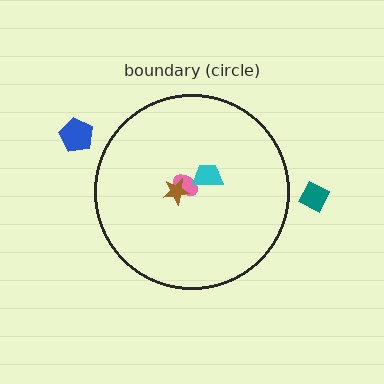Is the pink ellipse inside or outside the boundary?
Inside.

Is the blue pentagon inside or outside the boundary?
Outside.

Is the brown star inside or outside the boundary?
Inside.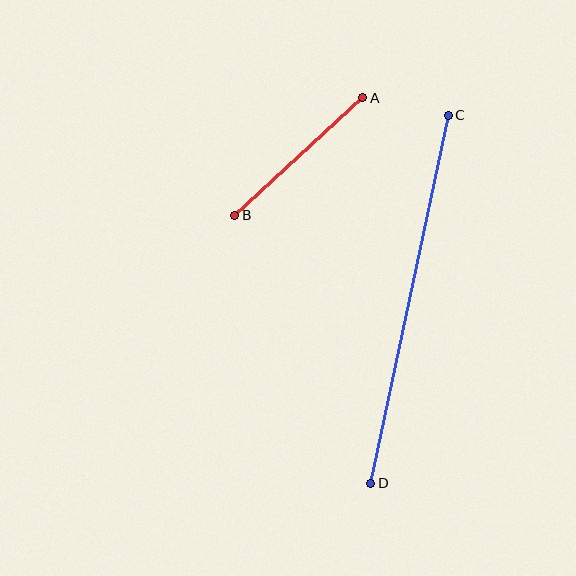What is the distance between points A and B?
The distance is approximately 174 pixels.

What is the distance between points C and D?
The distance is approximately 376 pixels.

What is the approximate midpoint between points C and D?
The midpoint is at approximately (409, 299) pixels.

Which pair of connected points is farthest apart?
Points C and D are farthest apart.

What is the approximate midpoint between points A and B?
The midpoint is at approximately (299, 156) pixels.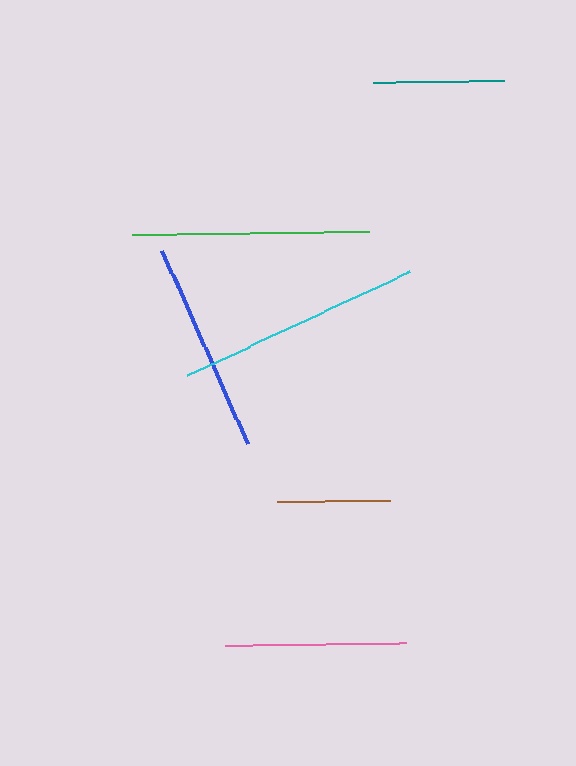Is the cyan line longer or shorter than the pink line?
The cyan line is longer than the pink line.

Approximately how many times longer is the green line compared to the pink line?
The green line is approximately 1.3 times the length of the pink line.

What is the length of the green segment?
The green segment is approximately 236 pixels long.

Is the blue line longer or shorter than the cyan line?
The cyan line is longer than the blue line.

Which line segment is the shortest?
The brown line is the shortest at approximately 113 pixels.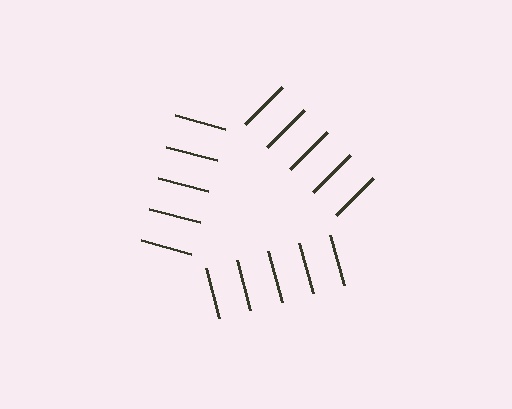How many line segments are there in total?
15 — 5 along each of the 3 edges.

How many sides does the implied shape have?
3 sides — the line-ends trace a triangle.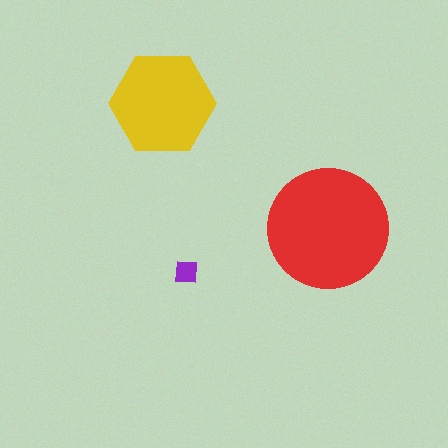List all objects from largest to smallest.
The red circle, the yellow hexagon, the purple square.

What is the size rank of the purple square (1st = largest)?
3rd.